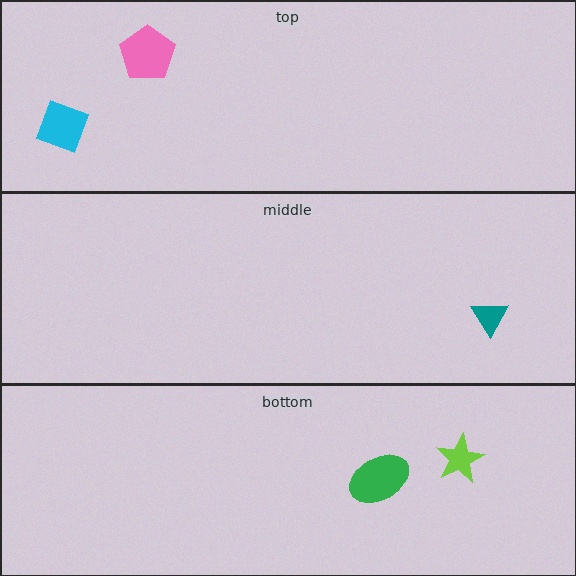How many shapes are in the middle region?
1.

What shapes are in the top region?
The pink pentagon, the cyan square.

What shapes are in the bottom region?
The lime star, the green ellipse.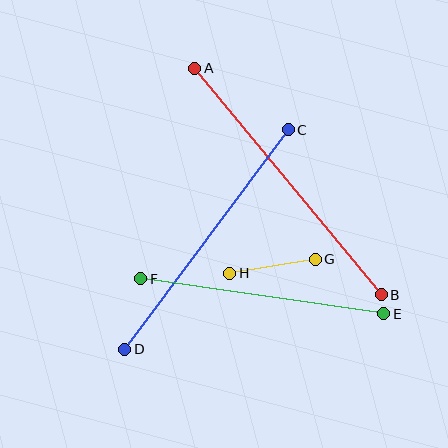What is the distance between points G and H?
The distance is approximately 87 pixels.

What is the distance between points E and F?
The distance is approximately 246 pixels.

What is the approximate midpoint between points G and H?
The midpoint is at approximately (272, 266) pixels.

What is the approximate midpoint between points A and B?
The midpoint is at approximately (288, 182) pixels.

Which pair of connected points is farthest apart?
Points A and B are farthest apart.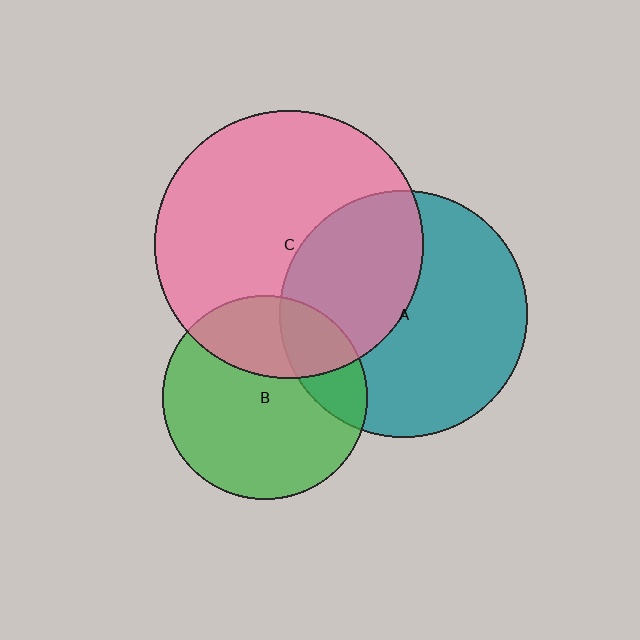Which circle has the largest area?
Circle C (pink).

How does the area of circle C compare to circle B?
Approximately 1.7 times.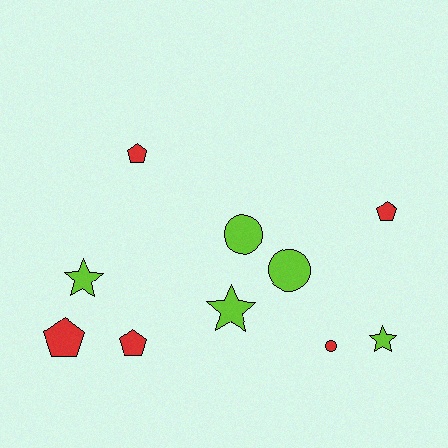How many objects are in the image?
There are 10 objects.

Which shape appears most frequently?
Pentagon, with 4 objects.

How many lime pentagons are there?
There are no lime pentagons.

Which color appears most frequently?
Red, with 5 objects.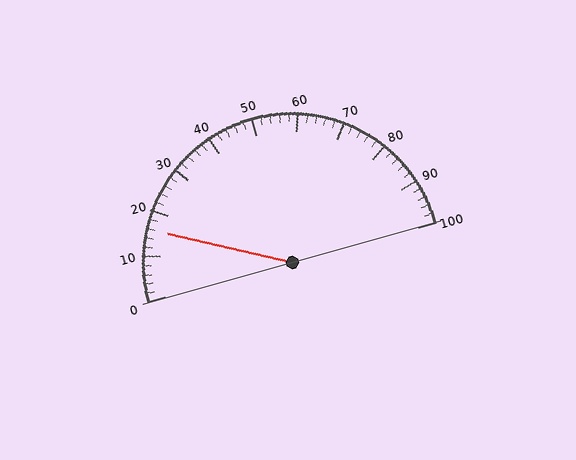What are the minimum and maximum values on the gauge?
The gauge ranges from 0 to 100.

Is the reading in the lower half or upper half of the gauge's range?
The reading is in the lower half of the range (0 to 100).